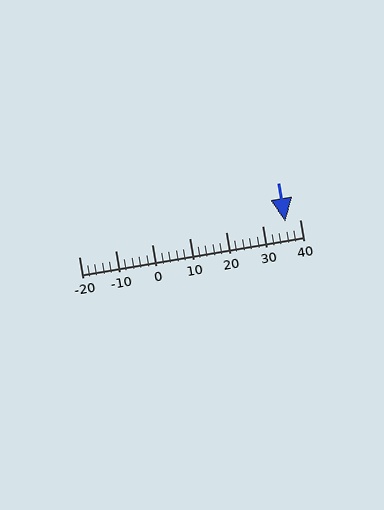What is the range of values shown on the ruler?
The ruler shows values from -20 to 40.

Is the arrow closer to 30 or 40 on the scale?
The arrow is closer to 40.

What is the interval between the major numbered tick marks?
The major tick marks are spaced 10 units apart.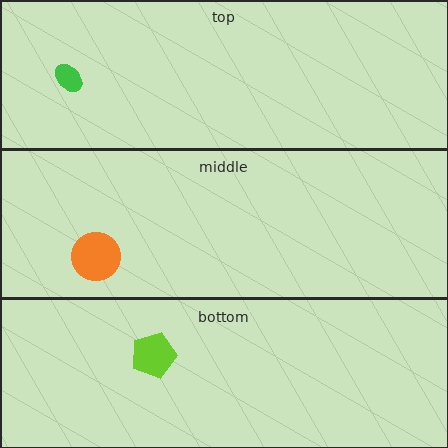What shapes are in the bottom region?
The lime pentagon.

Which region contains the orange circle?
The middle region.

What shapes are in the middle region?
The orange circle.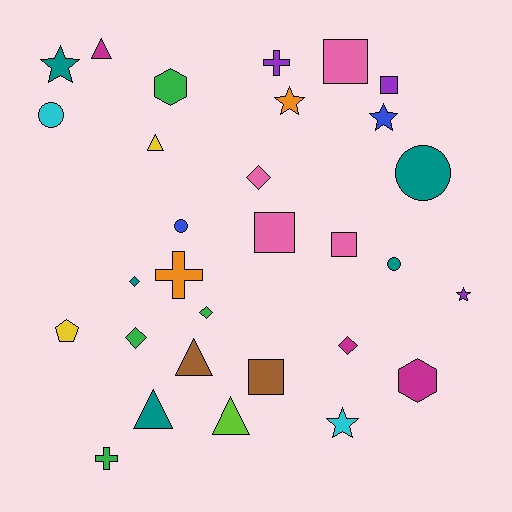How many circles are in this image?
There are 4 circles.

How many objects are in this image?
There are 30 objects.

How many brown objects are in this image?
There are 2 brown objects.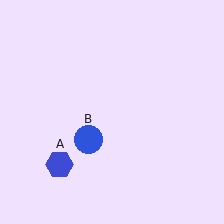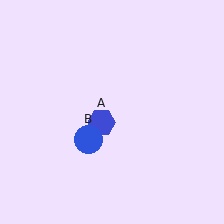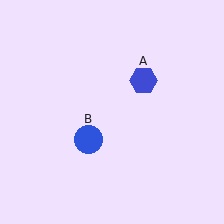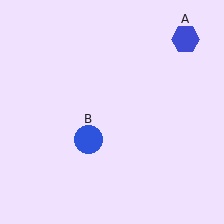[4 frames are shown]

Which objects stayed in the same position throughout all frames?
Blue circle (object B) remained stationary.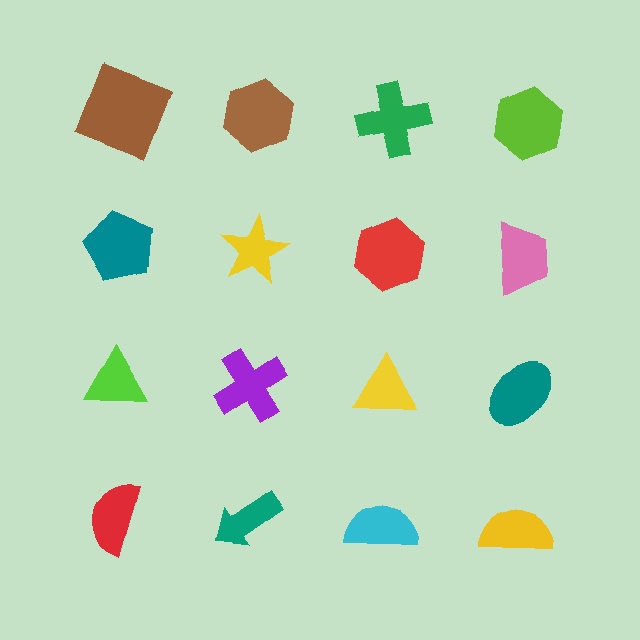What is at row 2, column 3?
A red hexagon.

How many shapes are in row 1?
4 shapes.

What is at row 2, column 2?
A yellow star.